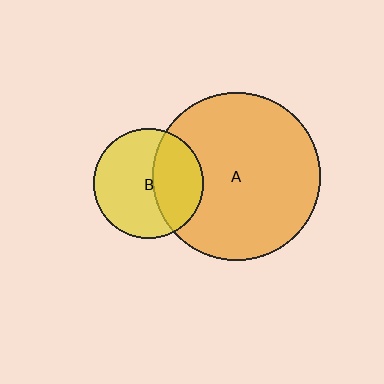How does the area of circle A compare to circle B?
Approximately 2.3 times.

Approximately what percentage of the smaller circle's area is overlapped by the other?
Approximately 40%.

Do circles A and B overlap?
Yes.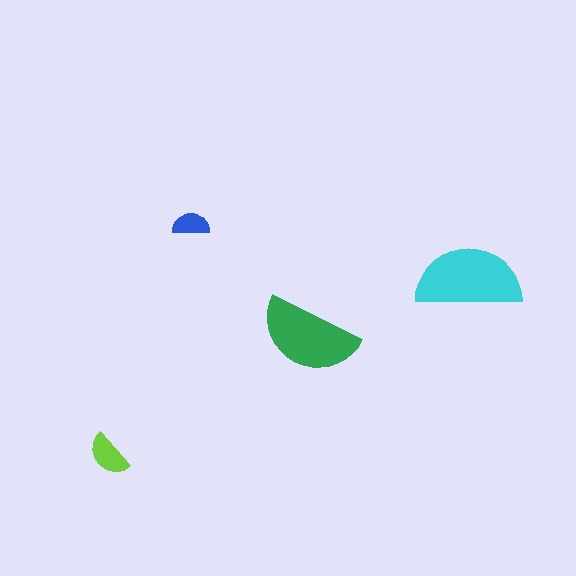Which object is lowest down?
The lime semicircle is bottommost.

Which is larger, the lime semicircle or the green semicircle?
The green one.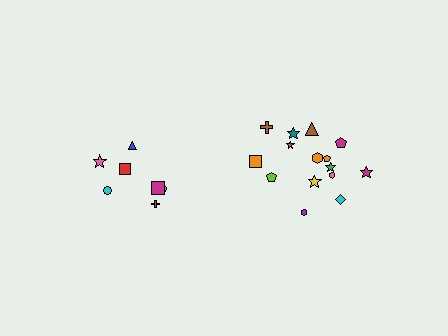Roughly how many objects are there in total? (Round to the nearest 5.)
Roughly 20 objects in total.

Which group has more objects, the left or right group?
The right group.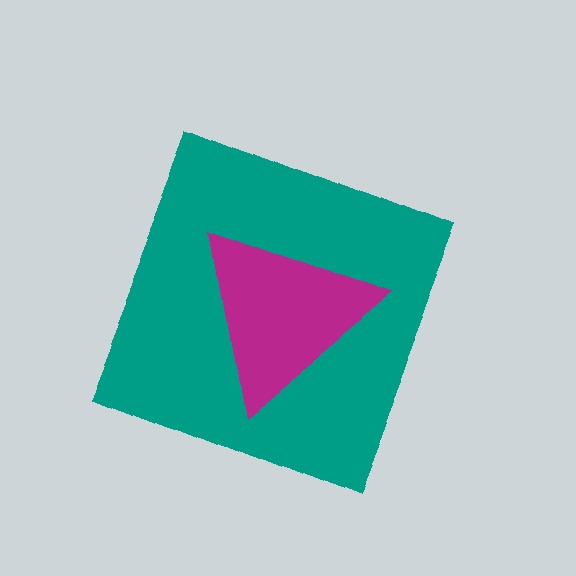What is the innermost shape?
The magenta triangle.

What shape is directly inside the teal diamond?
The magenta triangle.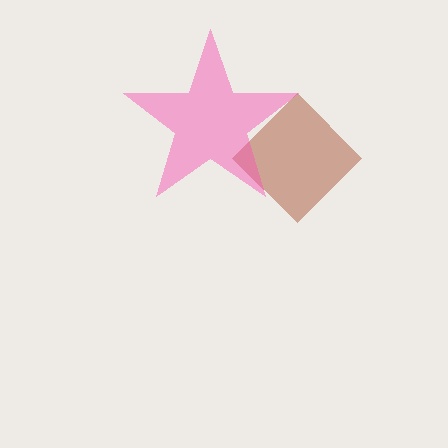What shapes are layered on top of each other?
The layered shapes are: a brown diamond, a pink star.